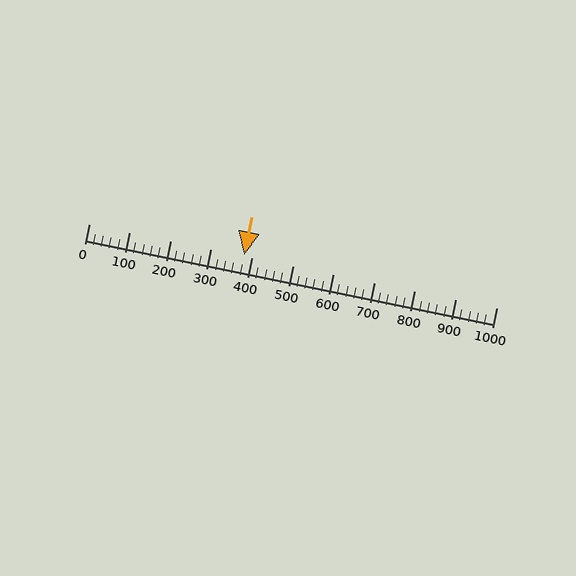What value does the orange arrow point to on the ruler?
The orange arrow points to approximately 380.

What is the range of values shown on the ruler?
The ruler shows values from 0 to 1000.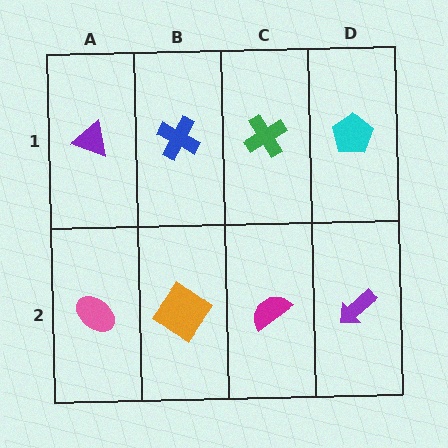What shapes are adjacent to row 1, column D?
A purple arrow (row 2, column D), a green cross (row 1, column C).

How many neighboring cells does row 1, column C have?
3.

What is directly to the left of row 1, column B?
A purple triangle.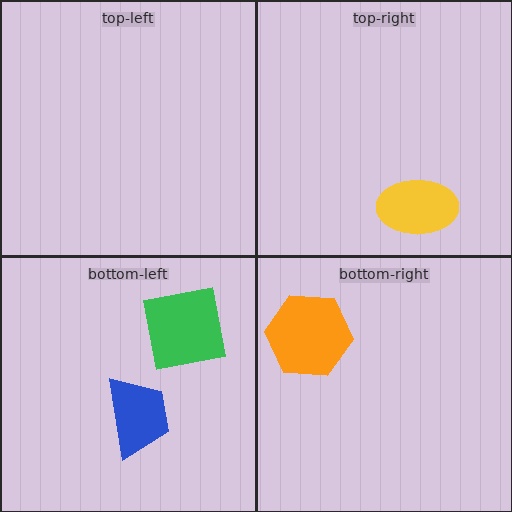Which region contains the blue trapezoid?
The bottom-left region.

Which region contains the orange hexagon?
The bottom-right region.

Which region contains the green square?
The bottom-left region.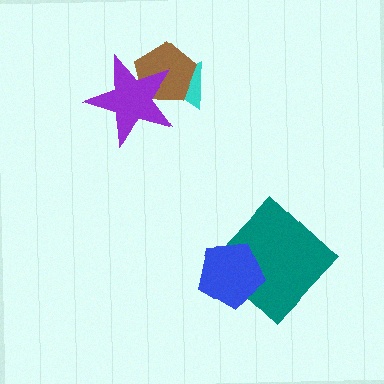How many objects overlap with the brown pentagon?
2 objects overlap with the brown pentagon.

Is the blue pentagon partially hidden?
No, no other shape covers it.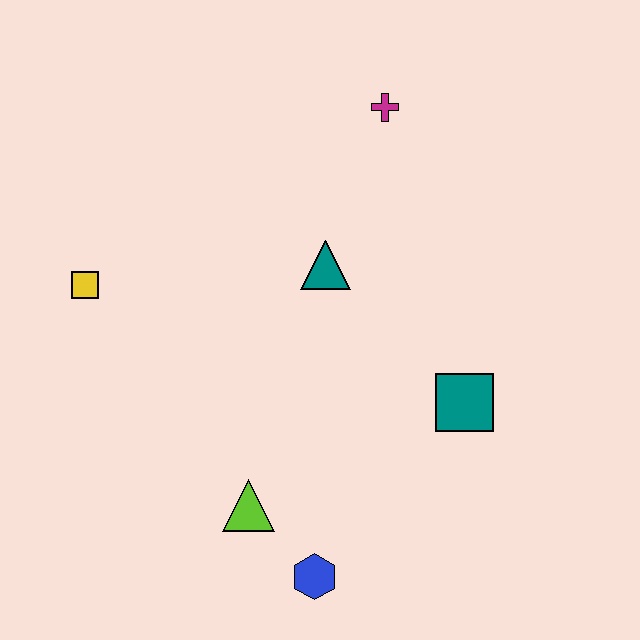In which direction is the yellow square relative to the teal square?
The yellow square is to the left of the teal square.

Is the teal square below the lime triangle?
No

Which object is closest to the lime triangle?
The blue hexagon is closest to the lime triangle.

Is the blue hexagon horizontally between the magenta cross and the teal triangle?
No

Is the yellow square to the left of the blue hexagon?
Yes